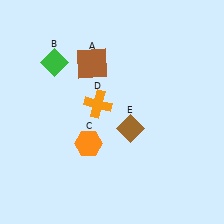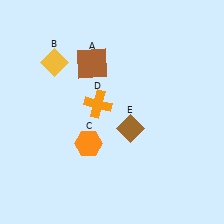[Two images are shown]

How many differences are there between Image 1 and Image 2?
There is 1 difference between the two images.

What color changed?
The diamond (B) changed from green in Image 1 to yellow in Image 2.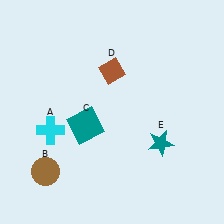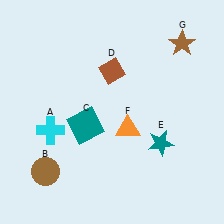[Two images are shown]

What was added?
An orange triangle (F), a brown star (G) were added in Image 2.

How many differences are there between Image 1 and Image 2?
There are 2 differences between the two images.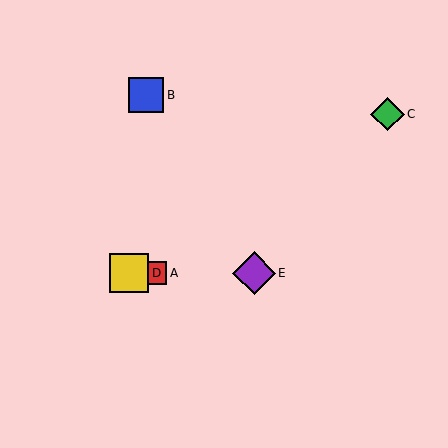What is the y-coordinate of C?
Object C is at y≈114.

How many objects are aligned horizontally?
3 objects (A, D, E) are aligned horizontally.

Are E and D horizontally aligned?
Yes, both are at y≈273.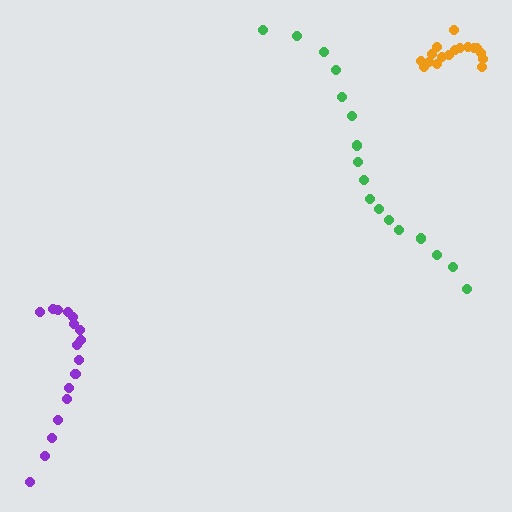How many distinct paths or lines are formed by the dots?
There are 3 distinct paths.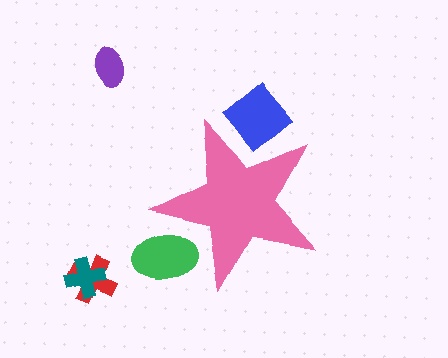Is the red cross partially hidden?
No, the red cross is fully visible.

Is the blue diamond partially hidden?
Yes, the blue diamond is partially hidden behind the pink star.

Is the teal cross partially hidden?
No, the teal cross is fully visible.